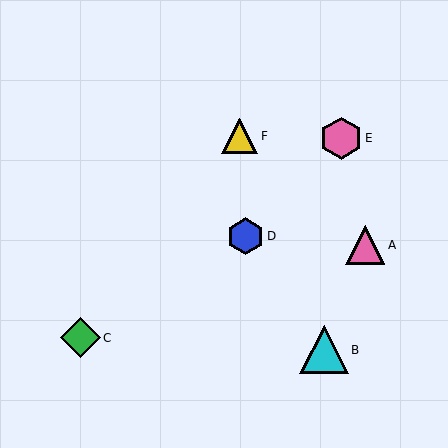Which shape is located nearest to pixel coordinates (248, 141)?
The yellow triangle (labeled F) at (240, 136) is nearest to that location.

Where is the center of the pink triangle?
The center of the pink triangle is at (365, 245).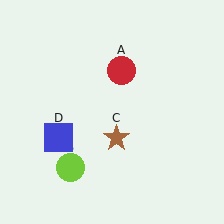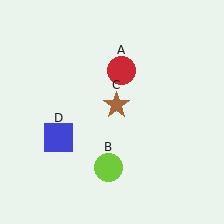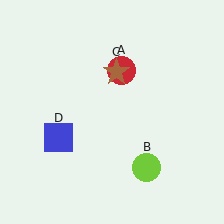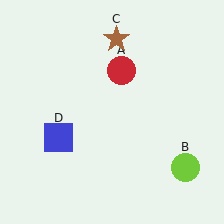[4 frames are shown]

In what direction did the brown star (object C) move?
The brown star (object C) moved up.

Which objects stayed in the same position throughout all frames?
Red circle (object A) and blue square (object D) remained stationary.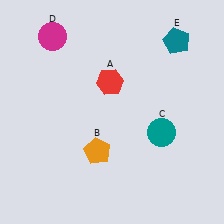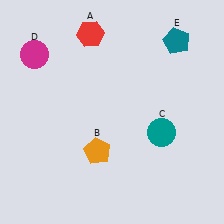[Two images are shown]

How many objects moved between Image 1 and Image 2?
2 objects moved between the two images.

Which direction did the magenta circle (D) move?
The magenta circle (D) moved left.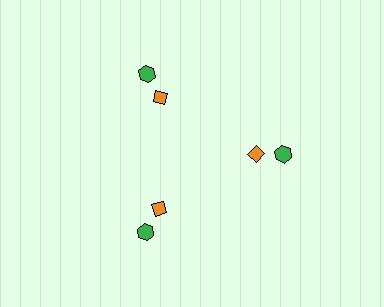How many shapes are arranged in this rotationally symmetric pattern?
There are 6 shapes, arranged in 3 groups of 2.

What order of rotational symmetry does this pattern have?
This pattern has 3-fold rotational symmetry.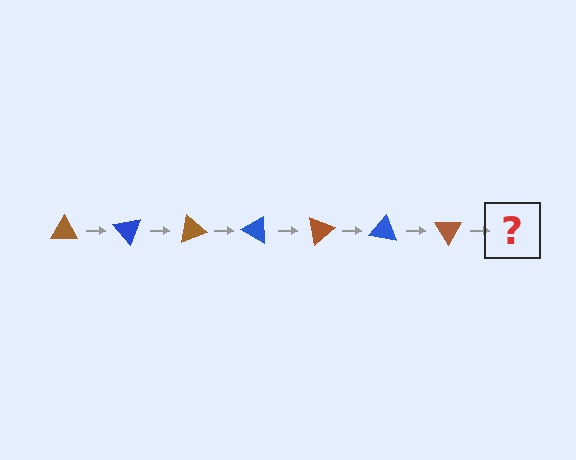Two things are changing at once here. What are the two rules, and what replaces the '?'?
The two rules are that it rotates 50 degrees each step and the color cycles through brown and blue. The '?' should be a blue triangle, rotated 350 degrees from the start.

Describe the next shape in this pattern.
It should be a blue triangle, rotated 350 degrees from the start.